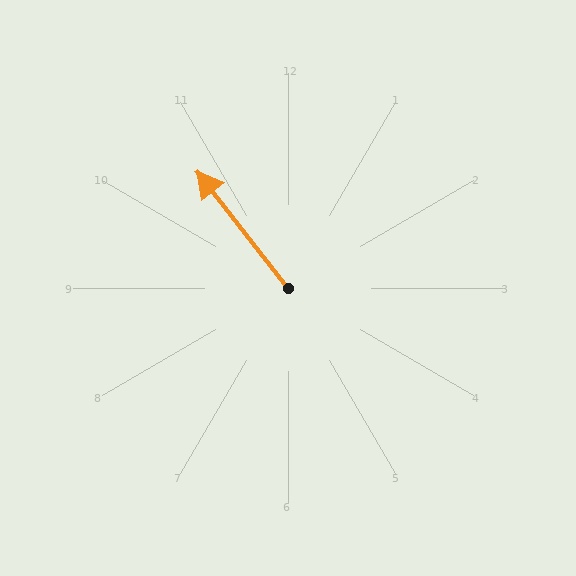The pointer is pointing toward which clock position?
Roughly 11 o'clock.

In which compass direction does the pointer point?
Northwest.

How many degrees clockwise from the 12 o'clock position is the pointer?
Approximately 322 degrees.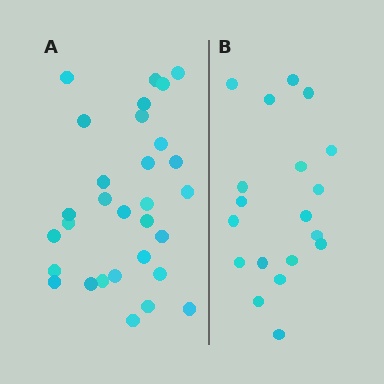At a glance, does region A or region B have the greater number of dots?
Region A (the left region) has more dots.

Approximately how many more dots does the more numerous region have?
Region A has roughly 12 or so more dots than region B.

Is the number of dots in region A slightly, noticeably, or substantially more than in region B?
Region A has substantially more. The ratio is roughly 1.6 to 1.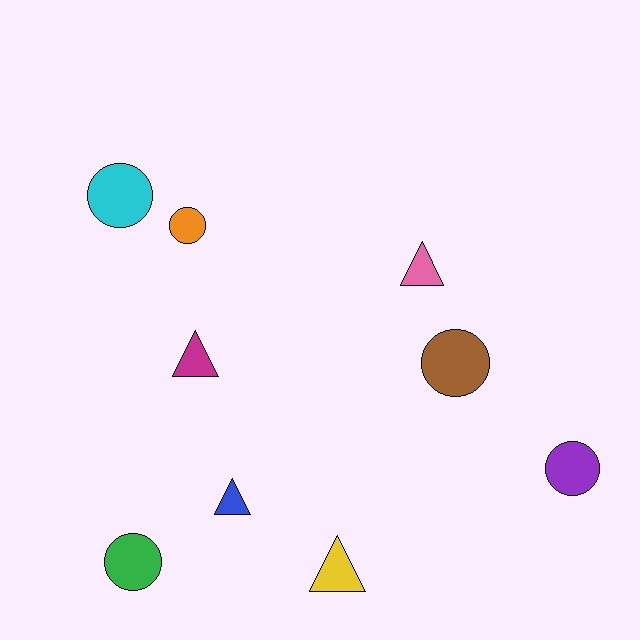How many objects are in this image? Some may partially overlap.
There are 9 objects.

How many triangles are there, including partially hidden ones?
There are 4 triangles.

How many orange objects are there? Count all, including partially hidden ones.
There is 1 orange object.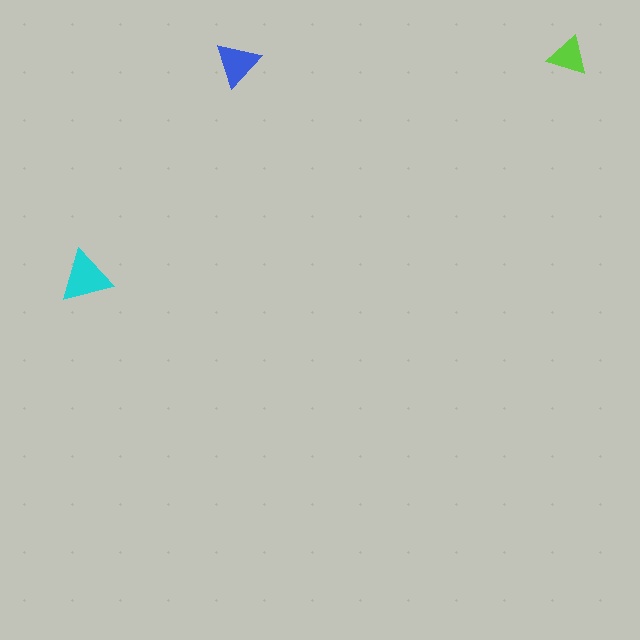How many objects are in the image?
There are 3 objects in the image.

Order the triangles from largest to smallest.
the cyan one, the blue one, the lime one.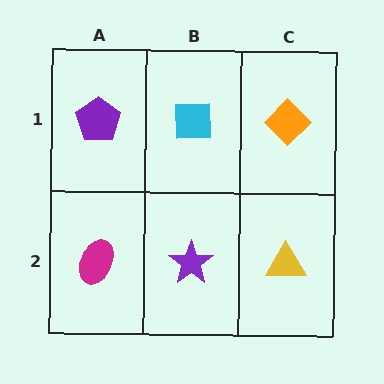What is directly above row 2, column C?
An orange diamond.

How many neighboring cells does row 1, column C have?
2.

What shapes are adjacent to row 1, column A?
A magenta ellipse (row 2, column A), a cyan square (row 1, column B).